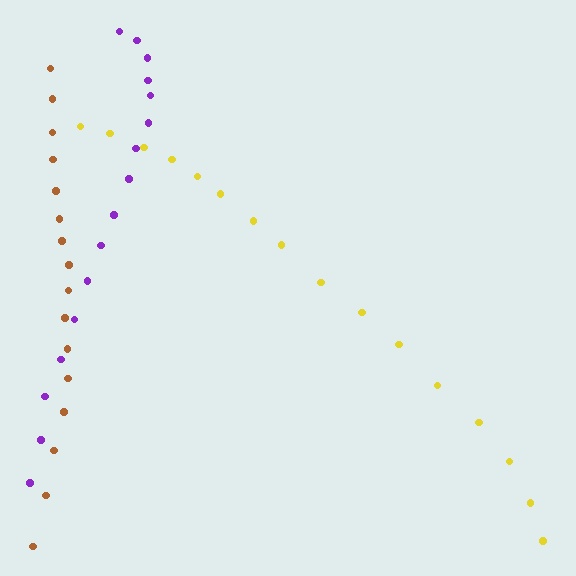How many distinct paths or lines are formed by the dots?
There are 3 distinct paths.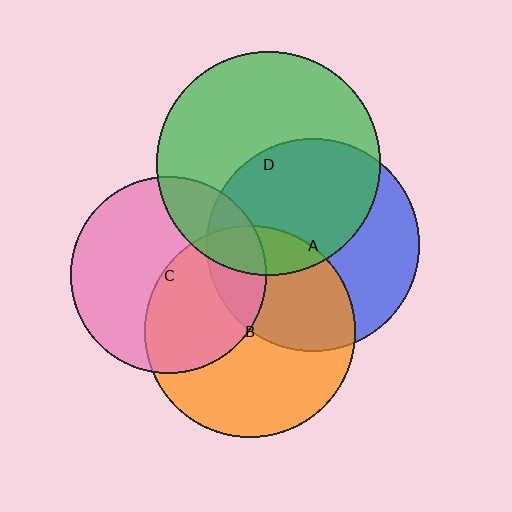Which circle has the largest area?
Circle D (green).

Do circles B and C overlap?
Yes.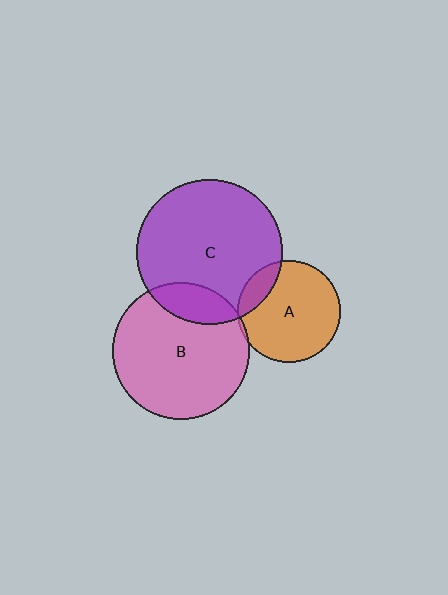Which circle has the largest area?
Circle C (purple).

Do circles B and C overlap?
Yes.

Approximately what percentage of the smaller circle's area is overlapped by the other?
Approximately 15%.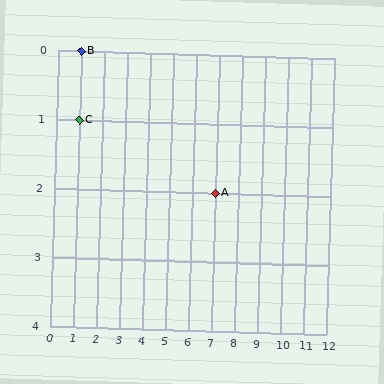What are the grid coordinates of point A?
Point A is at grid coordinates (7, 2).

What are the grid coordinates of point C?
Point C is at grid coordinates (1, 1).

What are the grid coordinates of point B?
Point B is at grid coordinates (1, 0).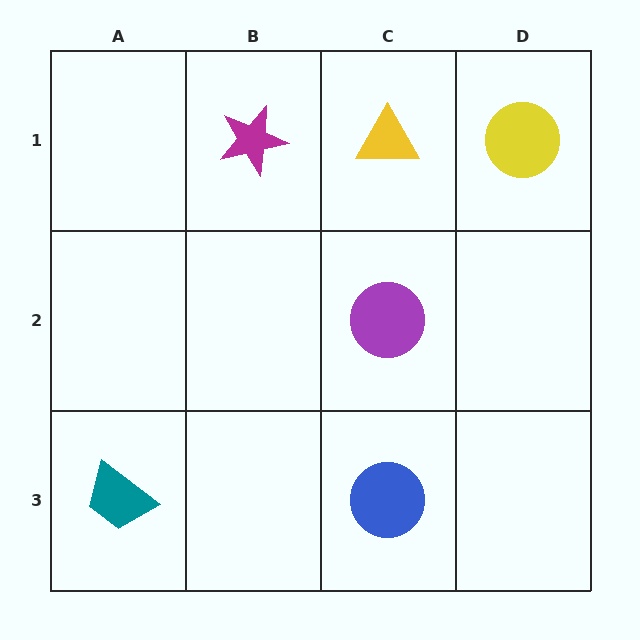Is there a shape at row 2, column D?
No, that cell is empty.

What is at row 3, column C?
A blue circle.